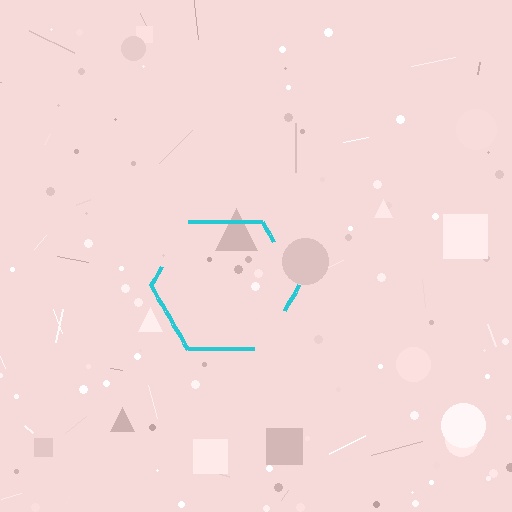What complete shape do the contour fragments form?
The contour fragments form a hexagon.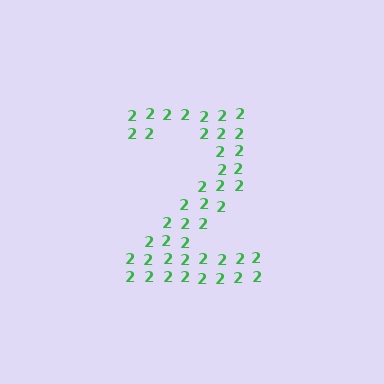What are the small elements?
The small elements are digit 2's.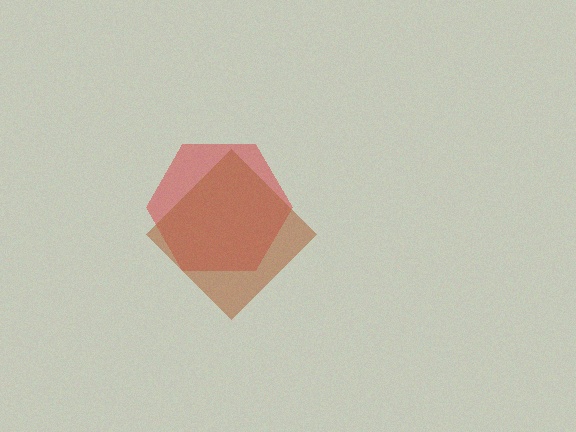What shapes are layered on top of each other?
The layered shapes are: a red hexagon, a brown diamond.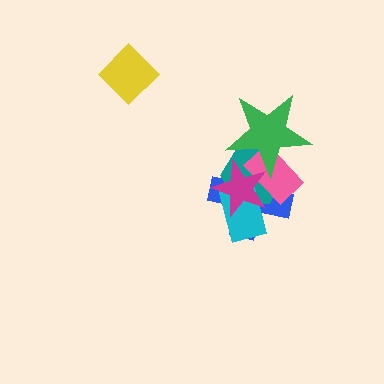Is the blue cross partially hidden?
Yes, it is partially covered by another shape.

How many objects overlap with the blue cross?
5 objects overlap with the blue cross.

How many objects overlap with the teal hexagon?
5 objects overlap with the teal hexagon.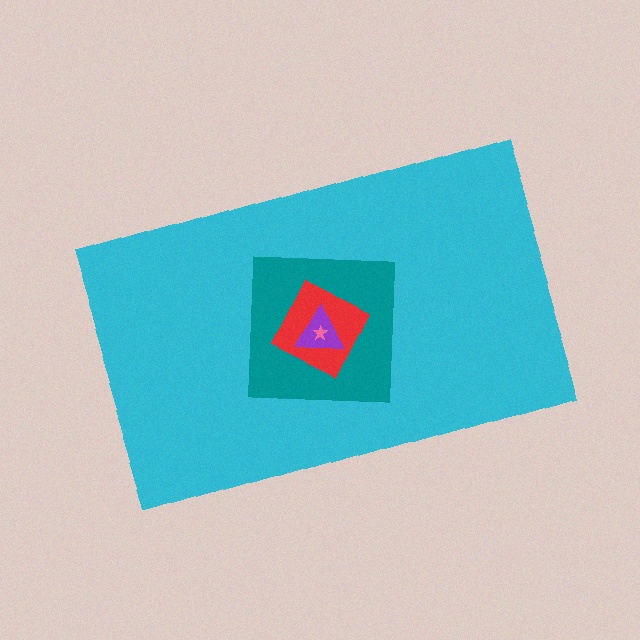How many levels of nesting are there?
5.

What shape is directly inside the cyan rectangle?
The teal square.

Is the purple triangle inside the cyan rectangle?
Yes.